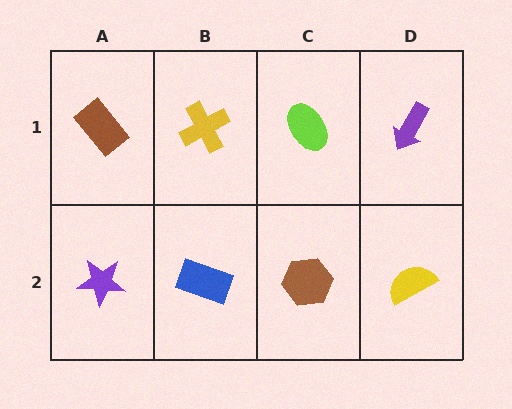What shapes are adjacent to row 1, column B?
A blue rectangle (row 2, column B), a brown rectangle (row 1, column A), a lime ellipse (row 1, column C).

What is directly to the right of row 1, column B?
A lime ellipse.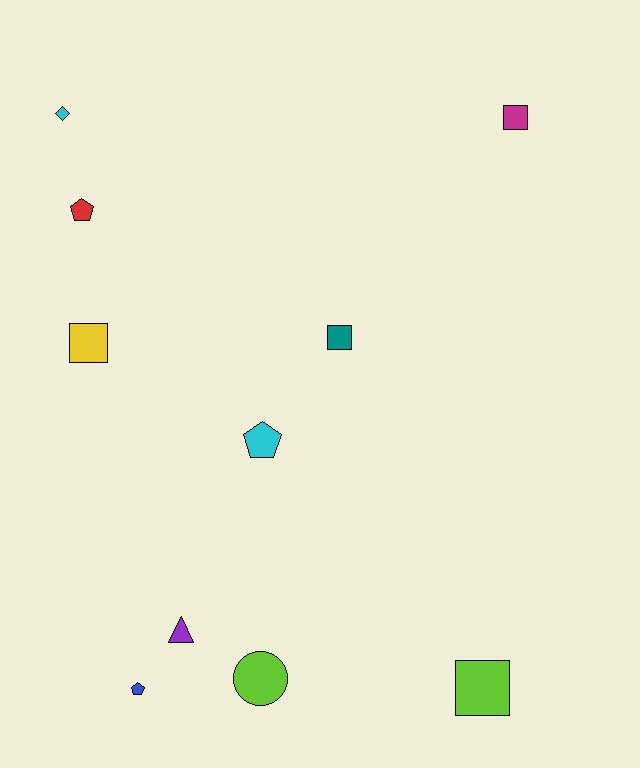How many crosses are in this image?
There are no crosses.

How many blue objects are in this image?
There is 1 blue object.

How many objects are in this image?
There are 10 objects.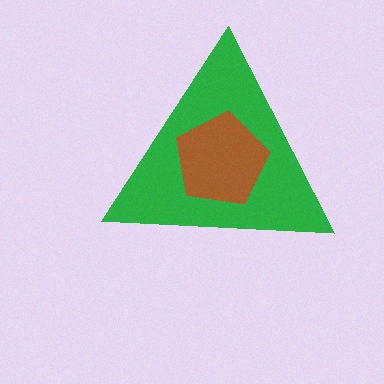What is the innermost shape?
The brown pentagon.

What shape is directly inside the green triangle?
The brown pentagon.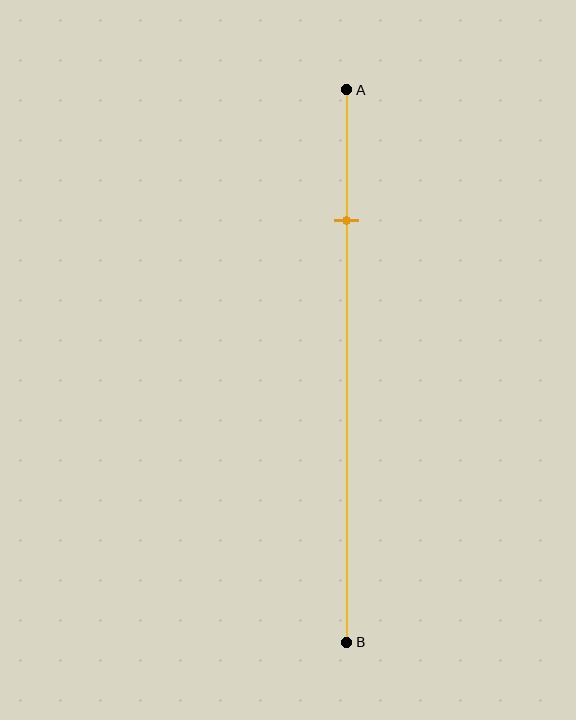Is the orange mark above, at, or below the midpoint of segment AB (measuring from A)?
The orange mark is above the midpoint of segment AB.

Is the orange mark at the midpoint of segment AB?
No, the mark is at about 25% from A, not at the 50% midpoint.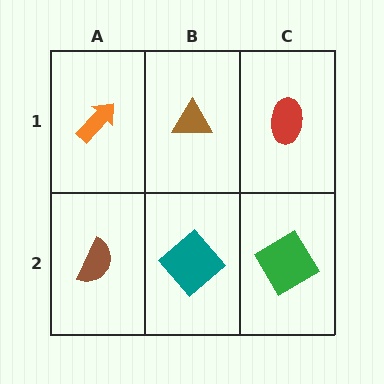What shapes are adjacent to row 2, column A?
An orange arrow (row 1, column A), a teal diamond (row 2, column B).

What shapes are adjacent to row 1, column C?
A green diamond (row 2, column C), a brown triangle (row 1, column B).